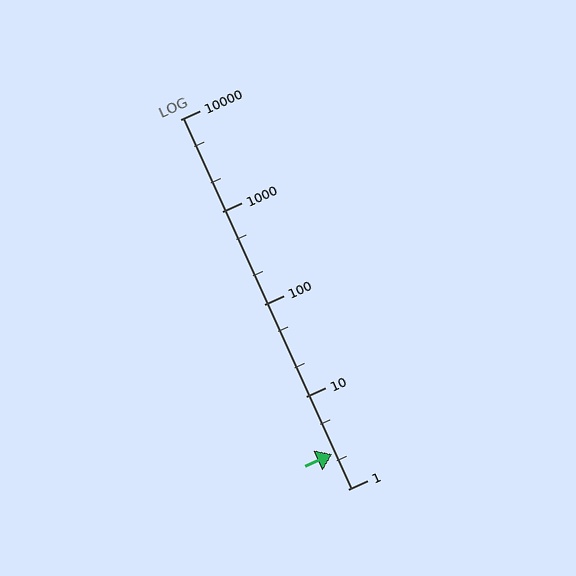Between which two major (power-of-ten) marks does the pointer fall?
The pointer is between 1 and 10.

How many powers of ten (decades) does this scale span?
The scale spans 4 decades, from 1 to 10000.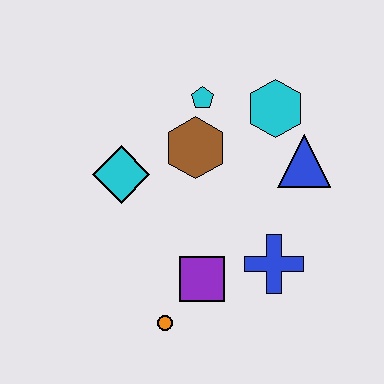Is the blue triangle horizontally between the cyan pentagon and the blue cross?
No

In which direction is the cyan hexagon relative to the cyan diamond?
The cyan hexagon is to the right of the cyan diamond.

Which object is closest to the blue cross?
The purple square is closest to the blue cross.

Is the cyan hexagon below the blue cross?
No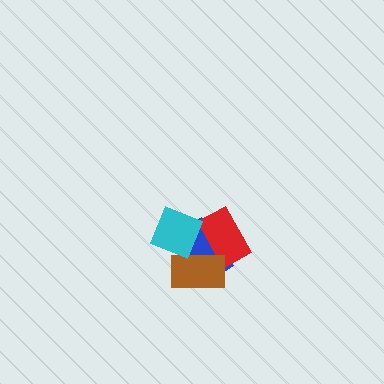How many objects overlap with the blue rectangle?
3 objects overlap with the blue rectangle.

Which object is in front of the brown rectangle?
The cyan diamond is in front of the brown rectangle.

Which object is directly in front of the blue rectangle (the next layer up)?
The red rectangle is directly in front of the blue rectangle.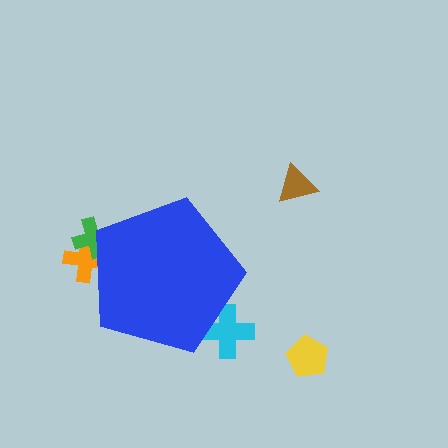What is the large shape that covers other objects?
A blue pentagon.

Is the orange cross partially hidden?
Yes, the orange cross is partially hidden behind the blue pentagon.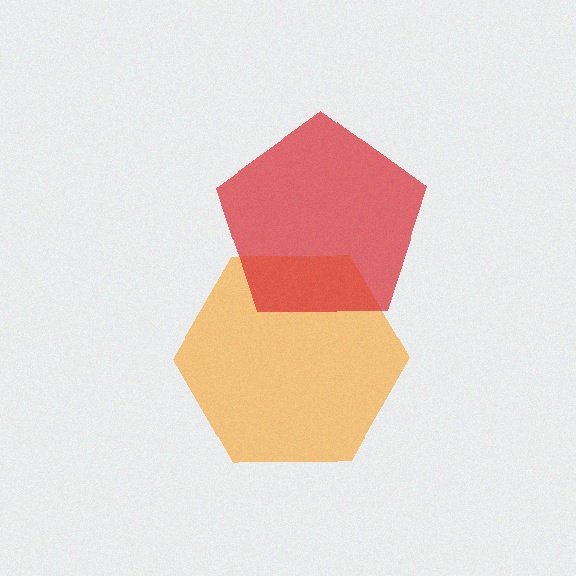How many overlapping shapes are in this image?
There are 2 overlapping shapes in the image.